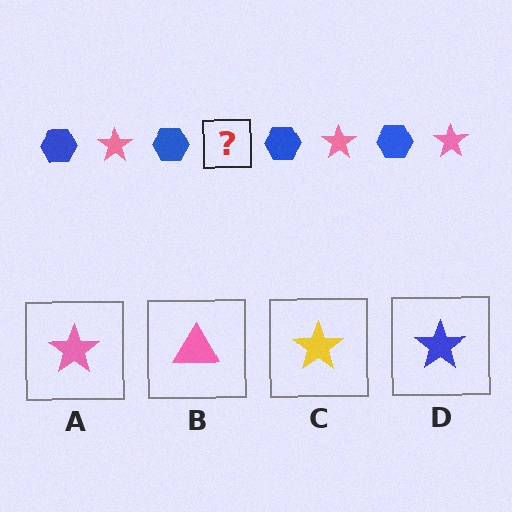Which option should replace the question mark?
Option A.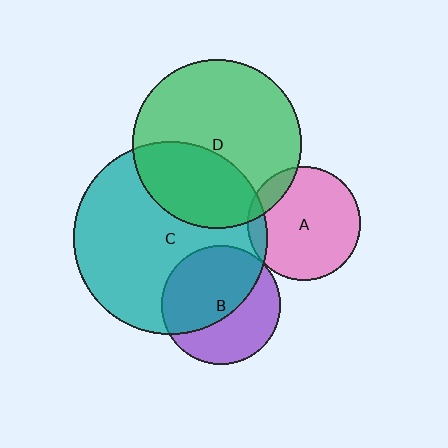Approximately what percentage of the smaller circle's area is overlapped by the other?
Approximately 10%.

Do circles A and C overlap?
Yes.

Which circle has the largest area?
Circle C (teal).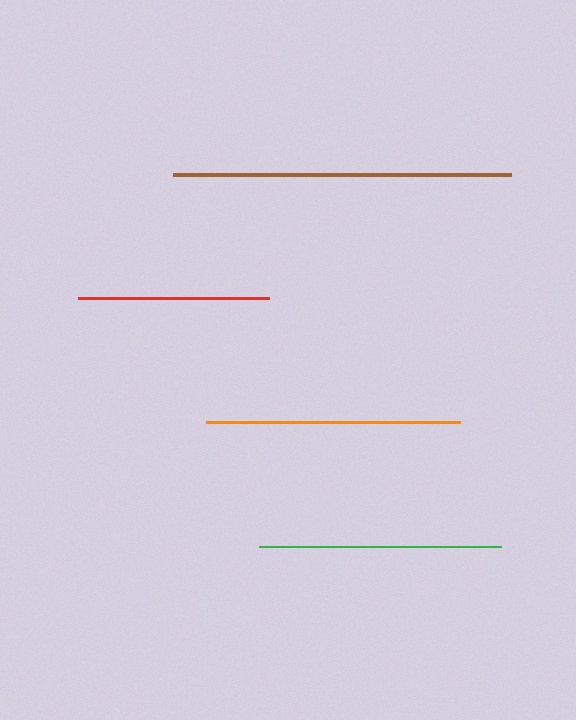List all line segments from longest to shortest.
From longest to shortest: brown, orange, green, red.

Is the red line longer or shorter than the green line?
The green line is longer than the red line.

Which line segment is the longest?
The brown line is the longest at approximately 338 pixels.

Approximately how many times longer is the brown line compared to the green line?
The brown line is approximately 1.4 times the length of the green line.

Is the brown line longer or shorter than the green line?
The brown line is longer than the green line.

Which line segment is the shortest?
The red line is the shortest at approximately 191 pixels.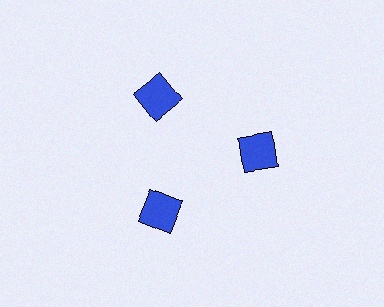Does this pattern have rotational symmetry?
Yes, this pattern has 3-fold rotational symmetry. It looks the same after rotating 120 degrees around the center.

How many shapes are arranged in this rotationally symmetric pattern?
There are 6 shapes, arranged in 3 groups of 2.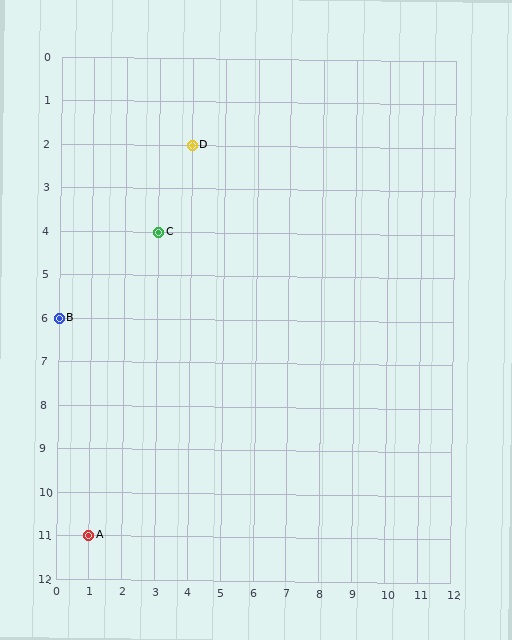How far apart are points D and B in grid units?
Points D and B are 4 columns and 4 rows apart (about 5.7 grid units diagonally).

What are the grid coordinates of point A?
Point A is at grid coordinates (1, 11).